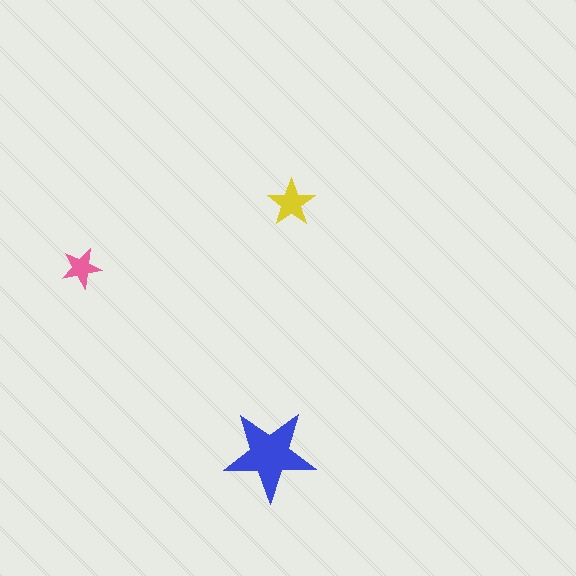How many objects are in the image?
There are 3 objects in the image.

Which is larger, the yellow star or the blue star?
The blue one.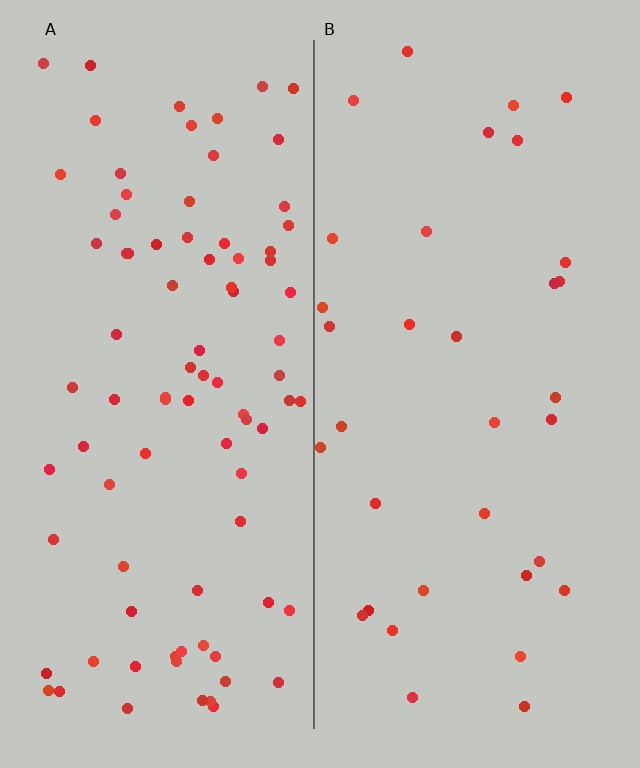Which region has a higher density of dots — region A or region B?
A (the left).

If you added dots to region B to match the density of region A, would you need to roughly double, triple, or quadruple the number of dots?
Approximately triple.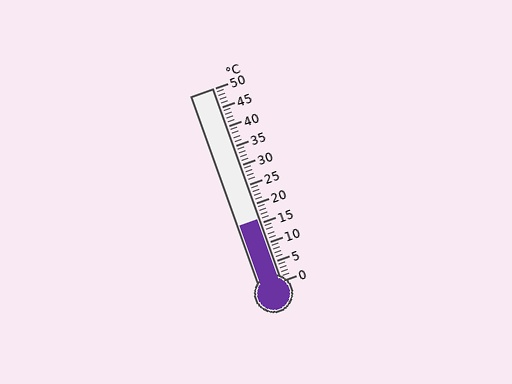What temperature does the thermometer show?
The thermometer shows approximately 16°C.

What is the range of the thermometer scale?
The thermometer scale ranges from 0°C to 50°C.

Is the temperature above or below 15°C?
The temperature is above 15°C.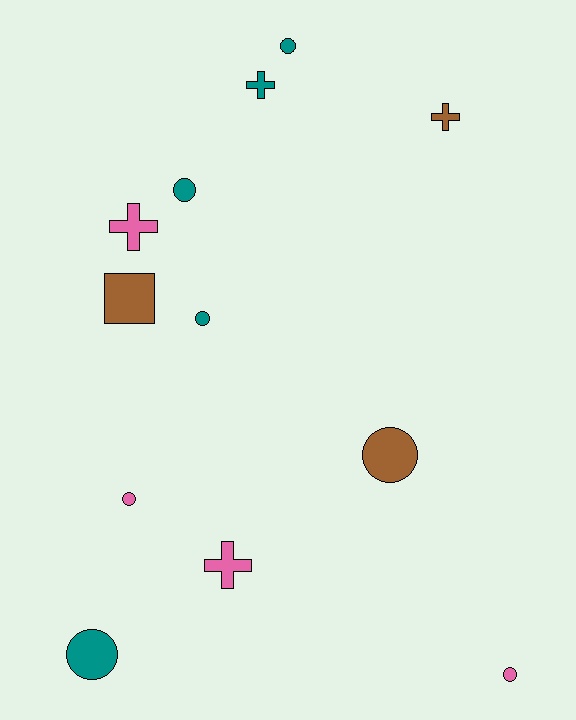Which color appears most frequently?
Teal, with 5 objects.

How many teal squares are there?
There are no teal squares.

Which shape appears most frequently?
Circle, with 7 objects.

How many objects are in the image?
There are 12 objects.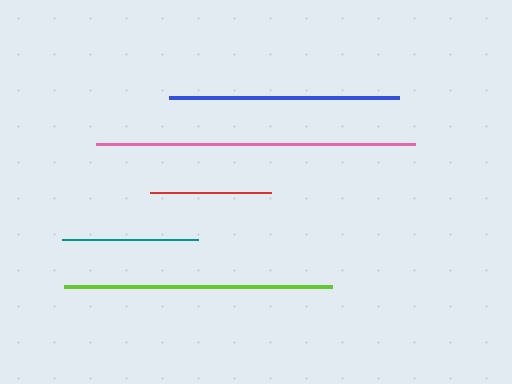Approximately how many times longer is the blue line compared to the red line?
The blue line is approximately 1.9 times the length of the red line.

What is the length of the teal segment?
The teal segment is approximately 136 pixels long.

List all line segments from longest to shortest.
From longest to shortest: pink, lime, blue, teal, red.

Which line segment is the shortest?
The red line is the shortest at approximately 121 pixels.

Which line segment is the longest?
The pink line is the longest at approximately 319 pixels.